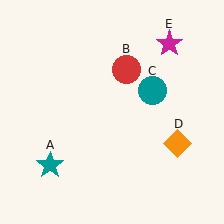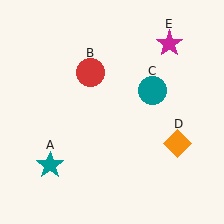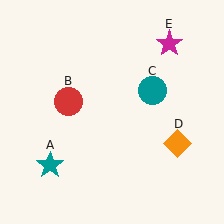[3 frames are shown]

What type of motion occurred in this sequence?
The red circle (object B) rotated counterclockwise around the center of the scene.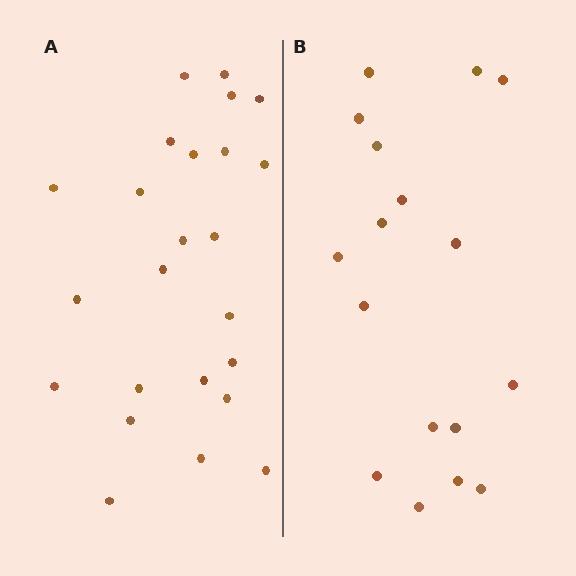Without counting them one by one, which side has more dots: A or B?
Region A (the left region) has more dots.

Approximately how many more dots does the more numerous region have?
Region A has roughly 8 or so more dots than region B.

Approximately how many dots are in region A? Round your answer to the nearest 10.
About 20 dots. (The exact count is 24, which rounds to 20.)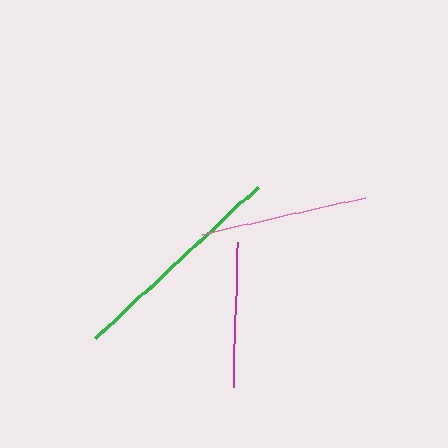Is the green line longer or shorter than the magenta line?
The green line is longer than the magenta line.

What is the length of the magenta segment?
The magenta segment is approximately 145 pixels long.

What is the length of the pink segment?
The pink segment is approximately 167 pixels long.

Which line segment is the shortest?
The magenta line is the shortest at approximately 145 pixels.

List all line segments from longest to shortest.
From longest to shortest: green, pink, magenta.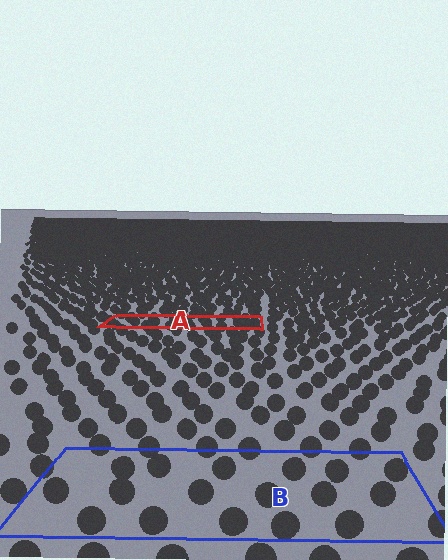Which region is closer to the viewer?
Region B is closer. The texture elements there are larger and more spread out.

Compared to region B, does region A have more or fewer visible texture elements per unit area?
Region A has more texture elements per unit area — they are packed more densely because it is farther away.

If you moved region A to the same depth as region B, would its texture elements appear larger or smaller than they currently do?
They would appear larger. At a closer depth, the same texture elements are projected at a bigger on-screen size.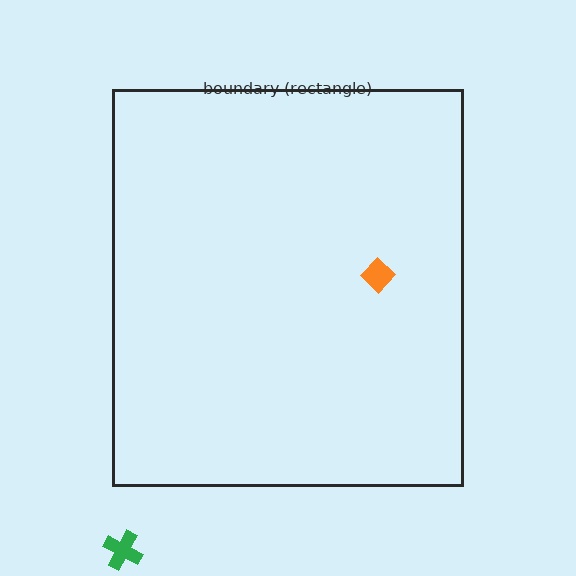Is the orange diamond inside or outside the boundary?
Inside.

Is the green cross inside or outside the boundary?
Outside.